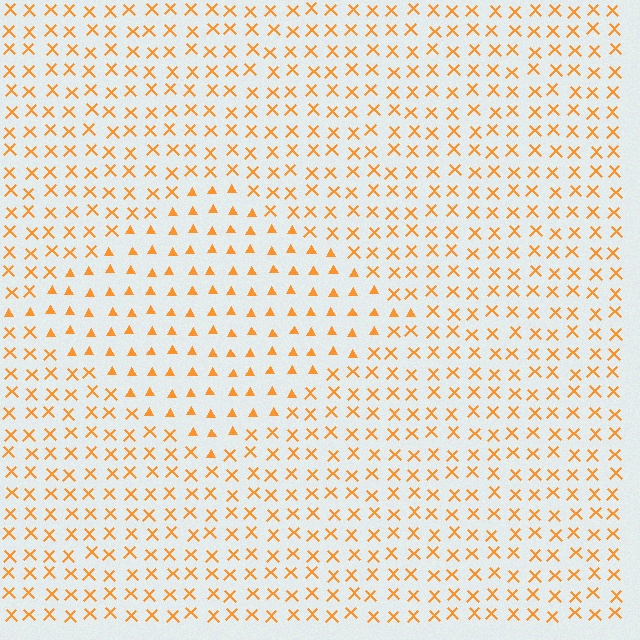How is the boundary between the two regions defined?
The boundary is defined by a change in element shape: triangles inside vs. X marks outside. All elements share the same color and spacing.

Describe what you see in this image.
The image is filled with small orange elements arranged in a uniform grid. A diamond-shaped region contains triangles, while the surrounding area contains X marks. The boundary is defined purely by the change in element shape.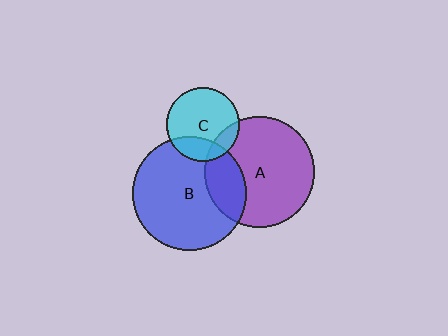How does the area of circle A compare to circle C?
Approximately 2.3 times.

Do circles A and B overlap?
Yes.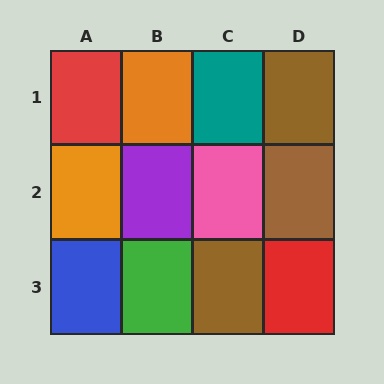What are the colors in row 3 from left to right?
Blue, green, brown, red.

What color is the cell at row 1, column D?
Brown.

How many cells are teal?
1 cell is teal.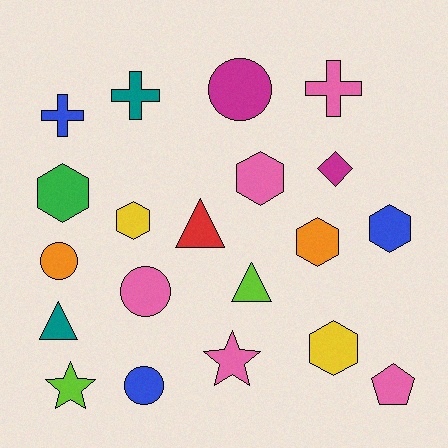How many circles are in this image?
There are 4 circles.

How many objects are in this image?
There are 20 objects.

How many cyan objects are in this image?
There are no cyan objects.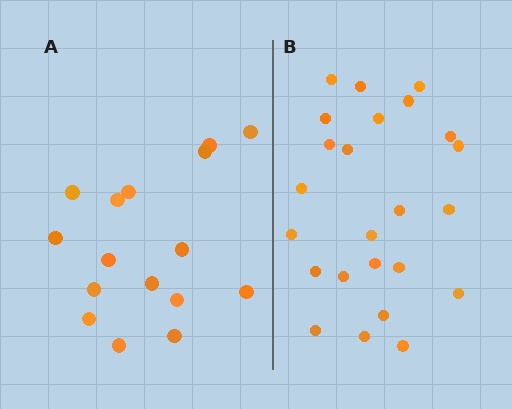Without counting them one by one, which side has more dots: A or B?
Region B (the right region) has more dots.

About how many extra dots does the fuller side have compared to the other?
Region B has roughly 8 or so more dots than region A.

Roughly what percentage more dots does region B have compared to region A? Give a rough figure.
About 50% more.